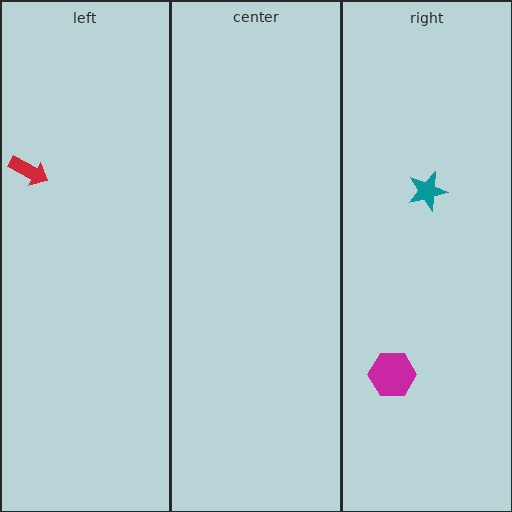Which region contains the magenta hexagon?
The right region.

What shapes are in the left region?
The red arrow.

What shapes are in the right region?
The magenta hexagon, the teal star.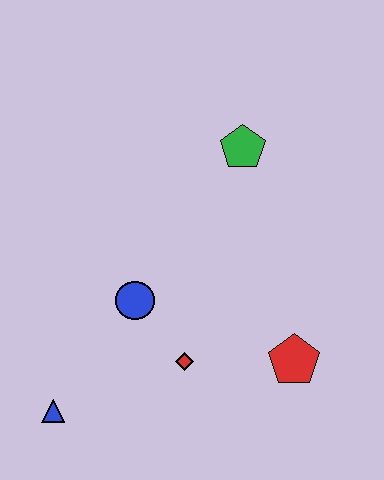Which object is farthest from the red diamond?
The green pentagon is farthest from the red diamond.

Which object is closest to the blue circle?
The red diamond is closest to the blue circle.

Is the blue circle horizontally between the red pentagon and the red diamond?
No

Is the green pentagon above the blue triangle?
Yes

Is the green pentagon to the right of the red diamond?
Yes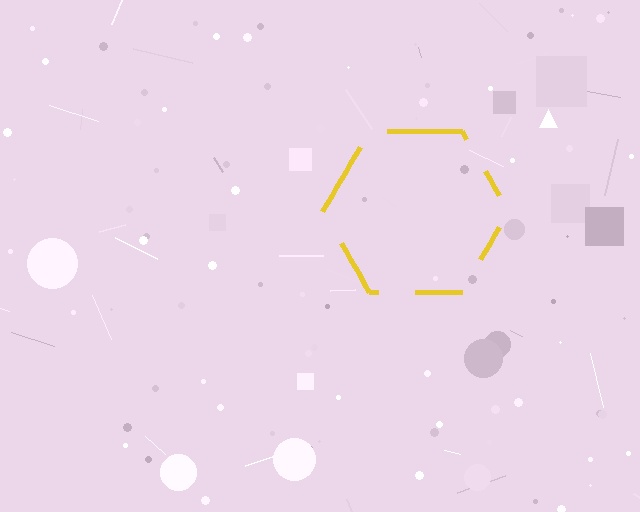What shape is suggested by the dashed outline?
The dashed outline suggests a hexagon.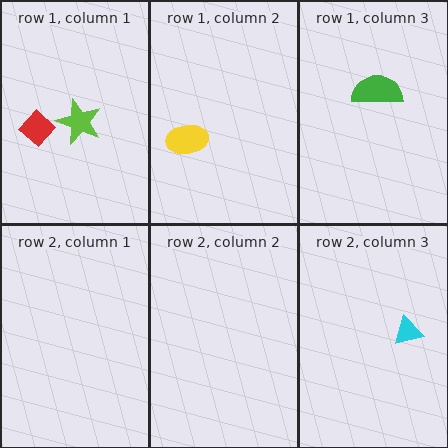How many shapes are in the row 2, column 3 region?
1.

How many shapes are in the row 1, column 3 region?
1.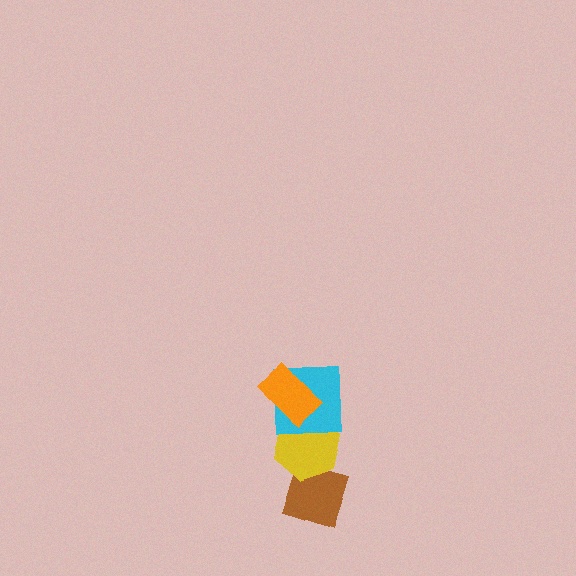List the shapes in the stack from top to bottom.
From top to bottom: the orange rectangle, the cyan square, the yellow hexagon, the brown diamond.